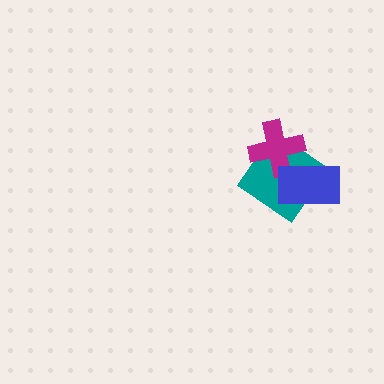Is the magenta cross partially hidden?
Yes, it is partially covered by another shape.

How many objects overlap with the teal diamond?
2 objects overlap with the teal diamond.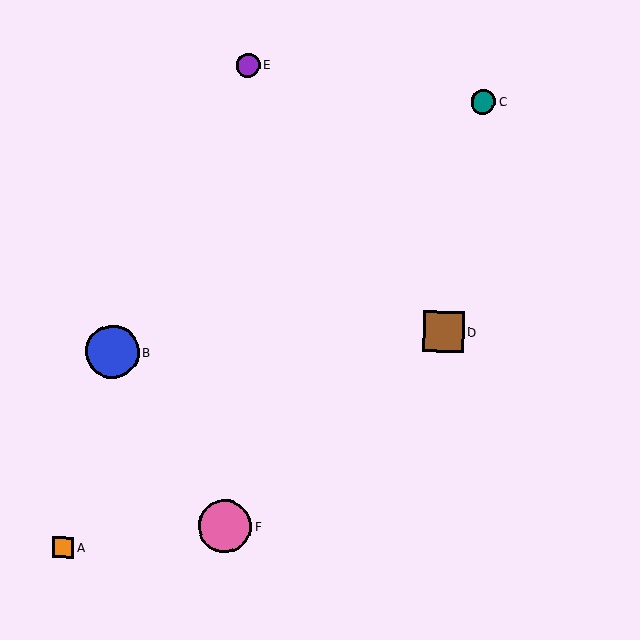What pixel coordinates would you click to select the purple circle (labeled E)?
Click at (248, 65) to select the purple circle E.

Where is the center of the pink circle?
The center of the pink circle is at (225, 526).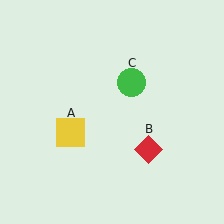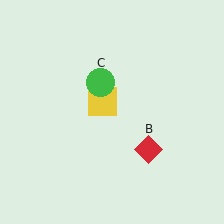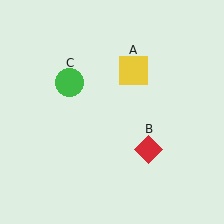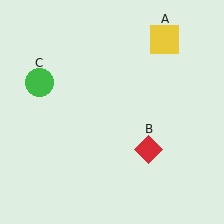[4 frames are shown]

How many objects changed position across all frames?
2 objects changed position: yellow square (object A), green circle (object C).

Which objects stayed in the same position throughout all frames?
Red diamond (object B) remained stationary.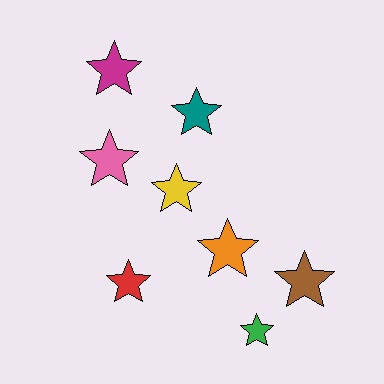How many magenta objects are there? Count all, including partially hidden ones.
There is 1 magenta object.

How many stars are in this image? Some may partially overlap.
There are 8 stars.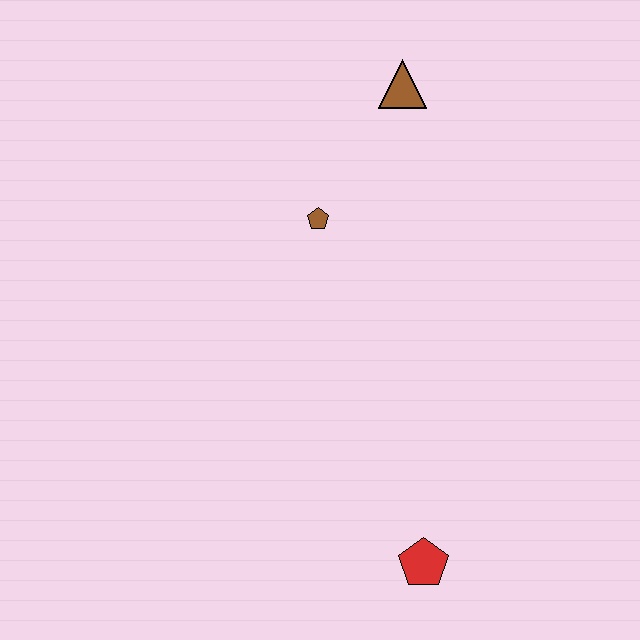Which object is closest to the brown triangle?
The brown pentagon is closest to the brown triangle.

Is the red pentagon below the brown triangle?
Yes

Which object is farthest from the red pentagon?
The brown triangle is farthest from the red pentagon.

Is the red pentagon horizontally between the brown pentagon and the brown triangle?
No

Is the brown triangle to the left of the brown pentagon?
No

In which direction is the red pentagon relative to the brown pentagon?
The red pentagon is below the brown pentagon.